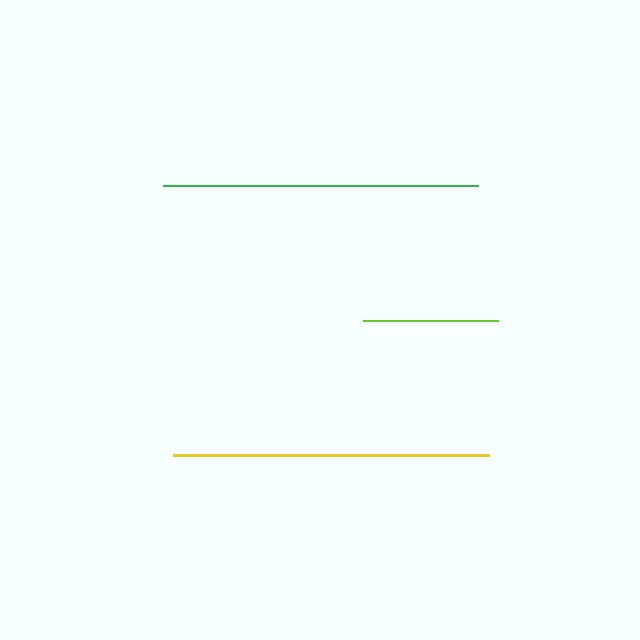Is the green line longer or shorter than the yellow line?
The yellow line is longer than the green line.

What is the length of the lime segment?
The lime segment is approximately 135 pixels long.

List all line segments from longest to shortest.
From longest to shortest: yellow, green, lime.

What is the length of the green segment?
The green segment is approximately 315 pixels long.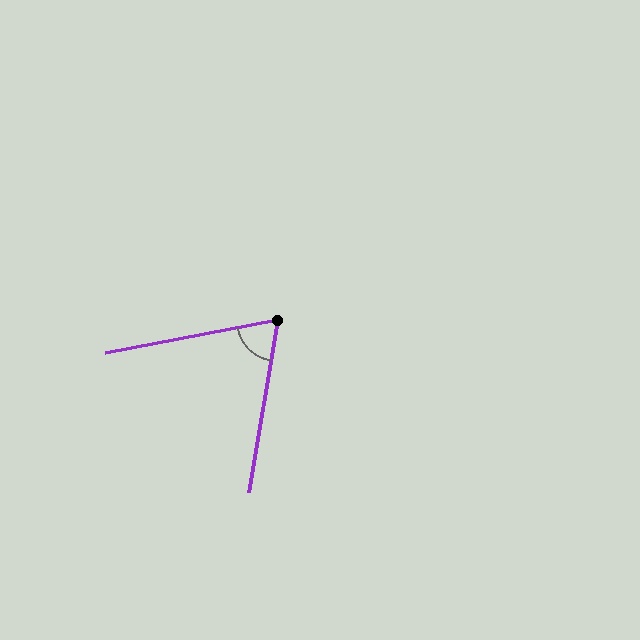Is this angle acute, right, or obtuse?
It is acute.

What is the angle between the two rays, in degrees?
Approximately 70 degrees.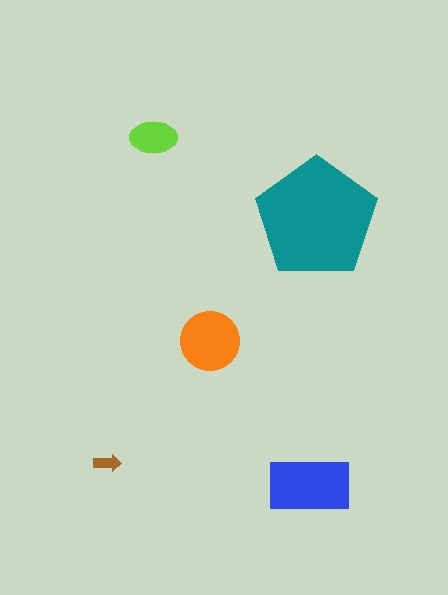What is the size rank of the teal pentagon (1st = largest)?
1st.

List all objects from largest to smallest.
The teal pentagon, the blue rectangle, the orange circle, the lime ellipse, the brown arrow.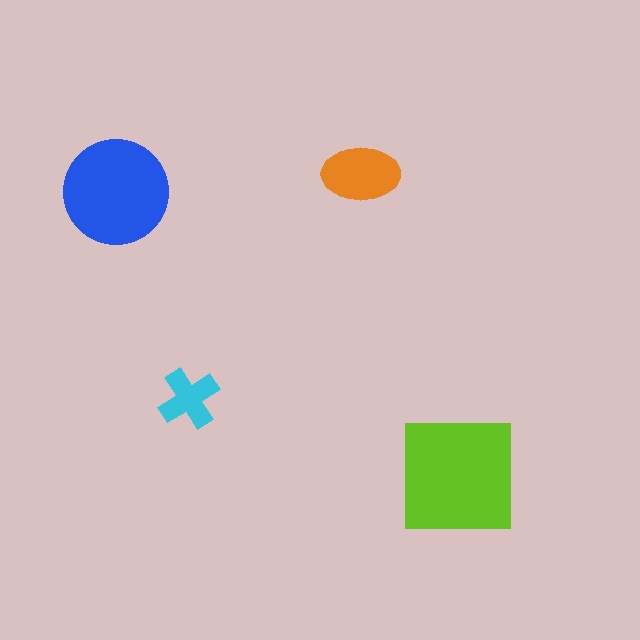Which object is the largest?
The lime square.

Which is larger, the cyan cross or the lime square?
The lime square.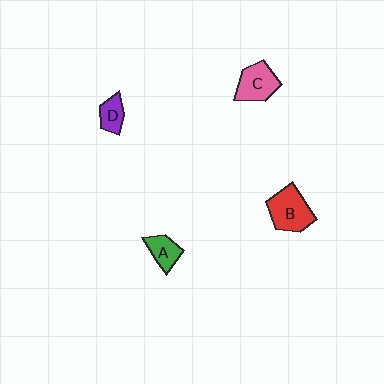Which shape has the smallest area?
Shape D (purple).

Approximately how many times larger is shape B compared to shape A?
Approximately 1.7 times.